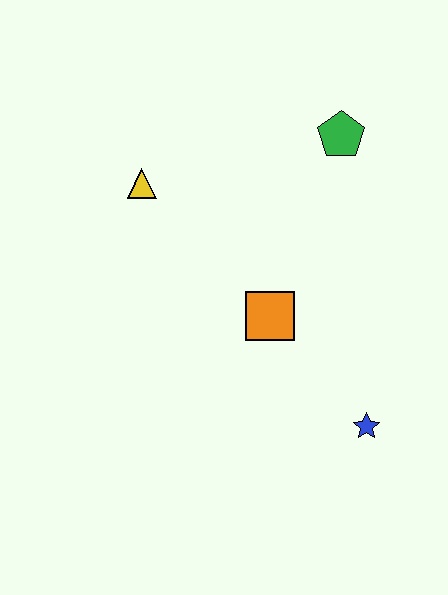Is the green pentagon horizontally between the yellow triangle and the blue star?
Yes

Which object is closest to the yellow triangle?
The orange square is closest to the yellow triangle.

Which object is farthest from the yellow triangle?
The blue star is farthest from the yellow triangle.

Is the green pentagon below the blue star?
No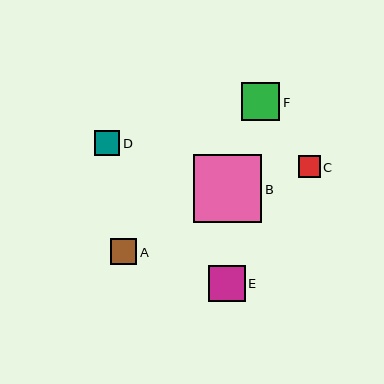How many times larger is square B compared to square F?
Square B is approximately 1.8 times the size of square F.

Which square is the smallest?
Square C is the smallest with a size of approximately 22 pixels.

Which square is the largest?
Square B is the largest with a size of approximately 68 pixels.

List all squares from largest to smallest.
From largest to smallest: B, F, E, A, D, C.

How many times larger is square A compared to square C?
Square A is approximately 1.2 times the size of square C.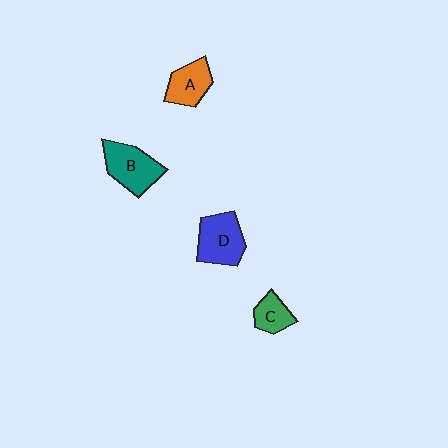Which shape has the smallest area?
Shape C (green).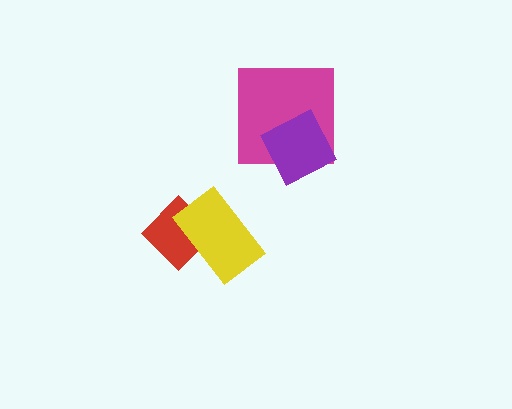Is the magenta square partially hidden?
Yes, it is partially covered by another shape.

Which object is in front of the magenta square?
The purple diamond is in front of the magenta square.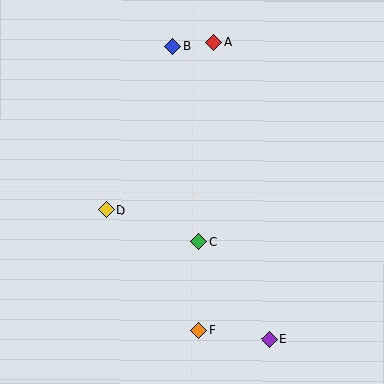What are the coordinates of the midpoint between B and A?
The midpoint between B and A is at (193, 44).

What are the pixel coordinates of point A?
Point A is at (214, 42).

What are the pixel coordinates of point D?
Point D is at (106, 210).